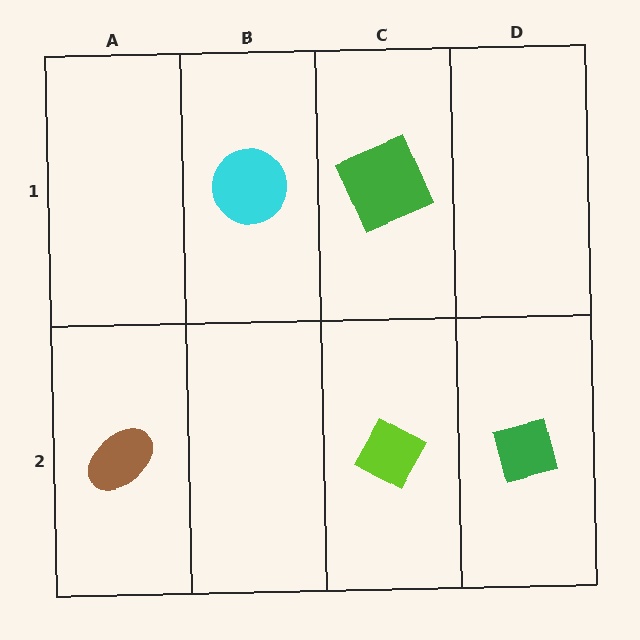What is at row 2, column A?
A brown ellipse.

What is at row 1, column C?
A green square.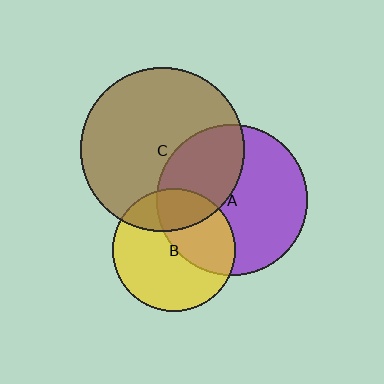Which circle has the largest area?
Circle C (brown).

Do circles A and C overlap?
Yes.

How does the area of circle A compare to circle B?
Approximately 1.5 times.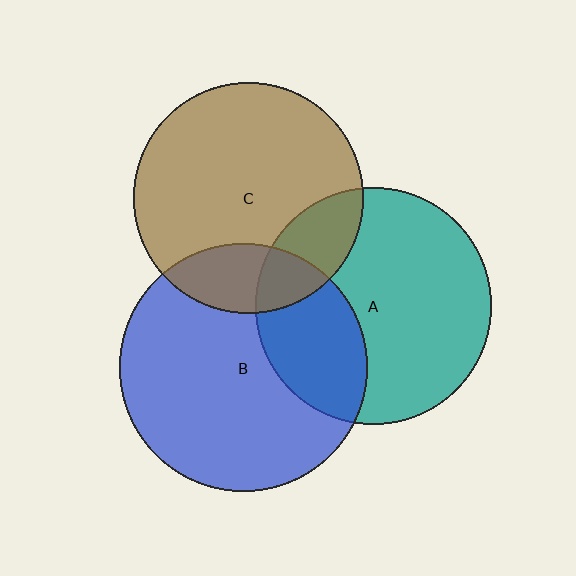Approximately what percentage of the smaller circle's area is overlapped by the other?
Approximately 30%.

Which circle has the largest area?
Circle B (blue).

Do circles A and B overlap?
Yes.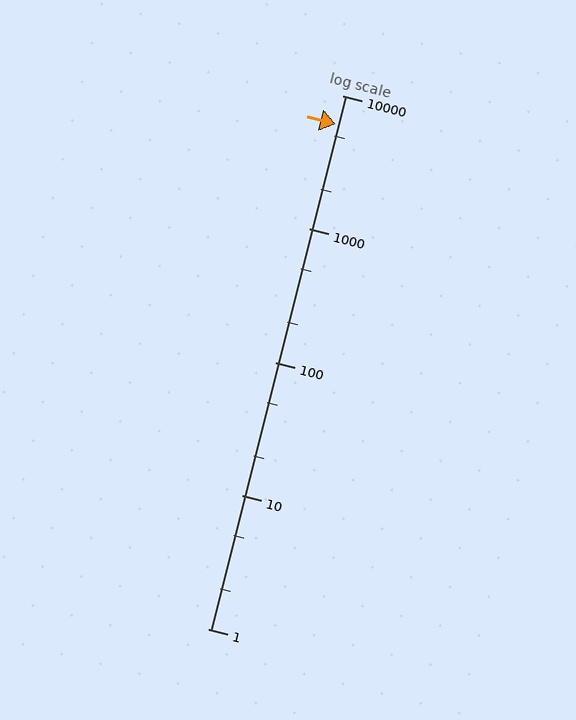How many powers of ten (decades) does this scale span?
The scale spans 4 decades, from 1 to 10000.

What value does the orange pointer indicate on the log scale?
The pointer indicates approximately 6100.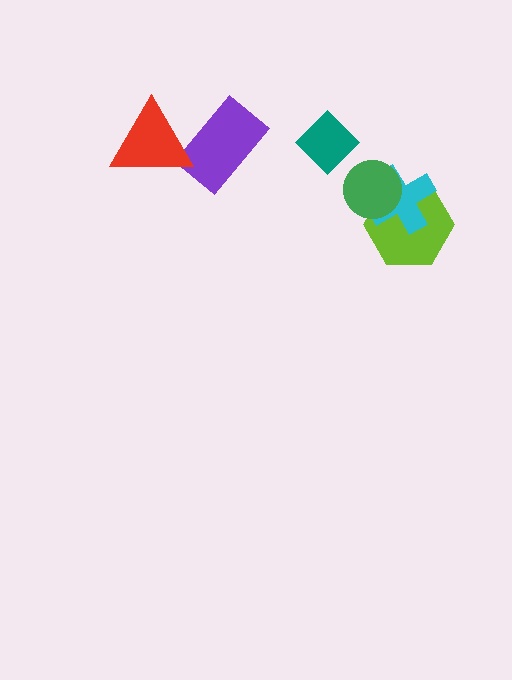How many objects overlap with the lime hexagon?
2 objects overlap with the lime hexagon.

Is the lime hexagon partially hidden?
Yes, it is partially covered by another shape.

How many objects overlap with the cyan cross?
2 objects overlap with the cyan cross.